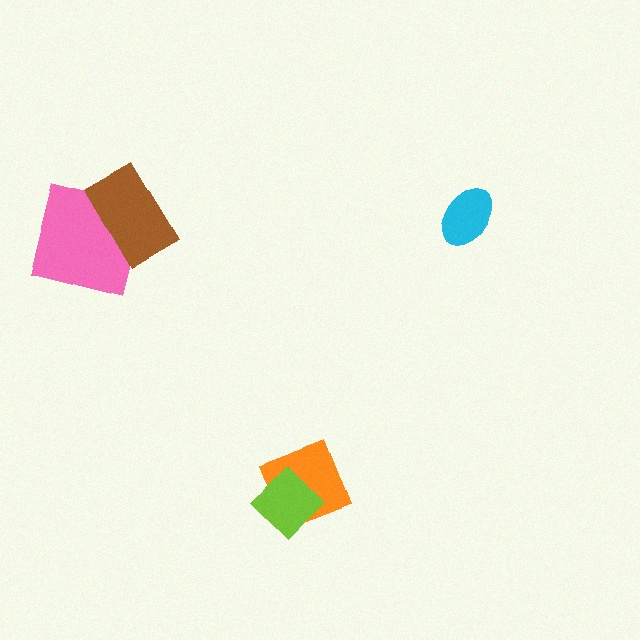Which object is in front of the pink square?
The brown rectangle is in front of the pink square.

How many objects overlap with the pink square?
1 object overlaps with the pink square.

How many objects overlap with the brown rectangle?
1 object overlaps with the brown rectangle.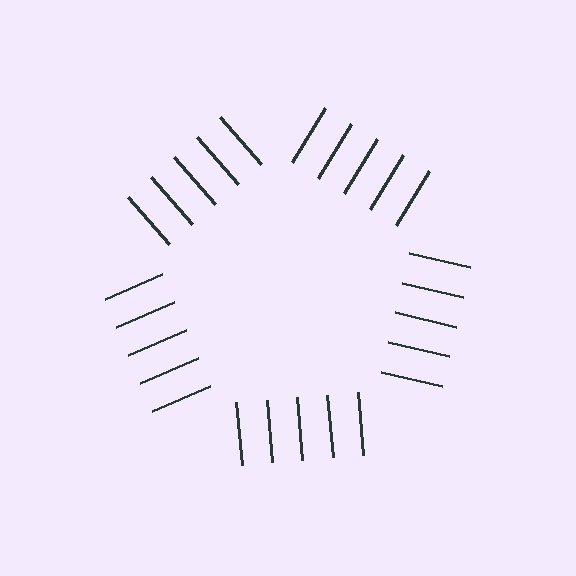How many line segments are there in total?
25 — 5 along each of the 5 edges.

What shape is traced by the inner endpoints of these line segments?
An illusory pentagon — the line segments terminate on its edges but no continuous stroke is drawn.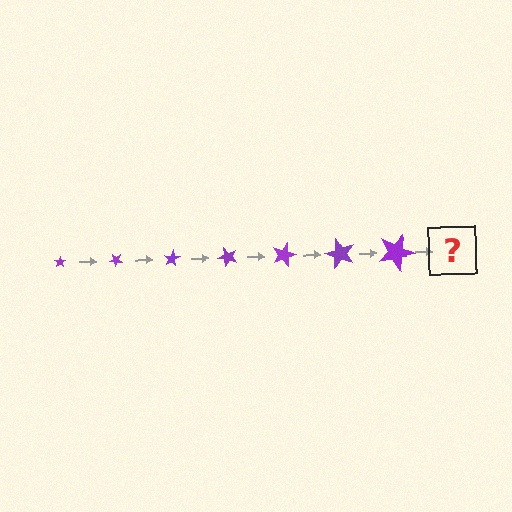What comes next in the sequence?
The next element should be a star, larger than the previous one and rotated 280 degrees from the start.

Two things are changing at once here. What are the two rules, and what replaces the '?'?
The two rules are that the star grows larger each step and it rotates 40 degrees each step. The '?' should be a star, larger than the previous one and rotated 280 degrees from the start.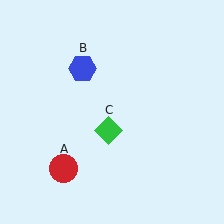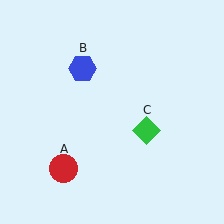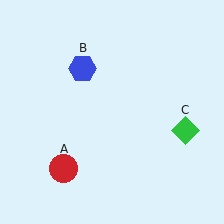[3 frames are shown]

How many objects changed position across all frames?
1 object changed position: green diamond (object C).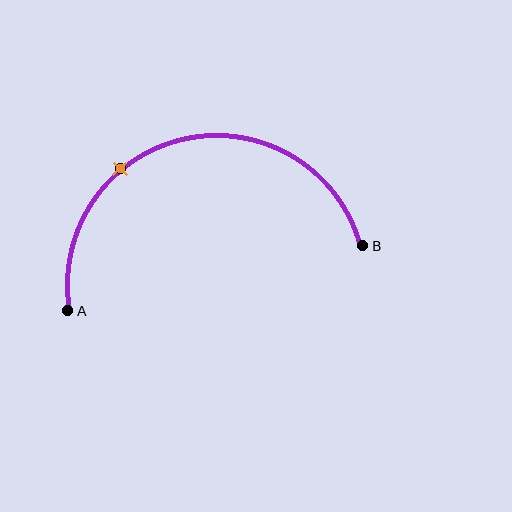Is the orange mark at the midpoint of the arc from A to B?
No. The orange mark lies on the arc but is closer to endpoint A. The arc midpoint would be at the point on the curve equidistant along the arc from both A and B.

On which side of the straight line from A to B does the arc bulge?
The arc bulges above the straight line connecting A and B.